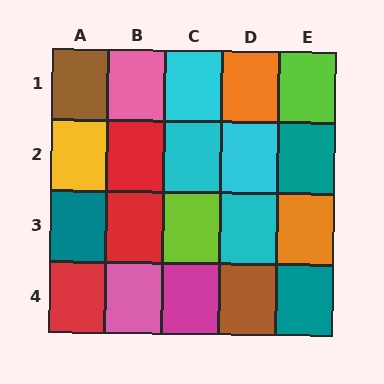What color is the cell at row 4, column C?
Magenta.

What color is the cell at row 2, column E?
Teal.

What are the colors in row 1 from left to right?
Brown, pink, cyan, orange, lime.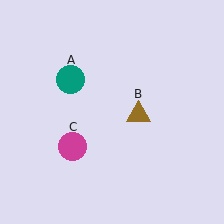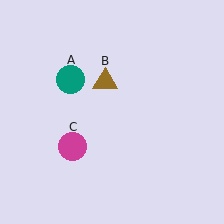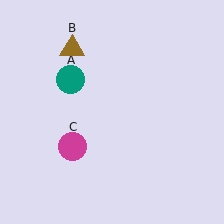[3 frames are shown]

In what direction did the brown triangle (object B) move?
The brown triangle (object B) moved up and to the left.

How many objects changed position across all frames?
1 object changed position: brown triangle (object B).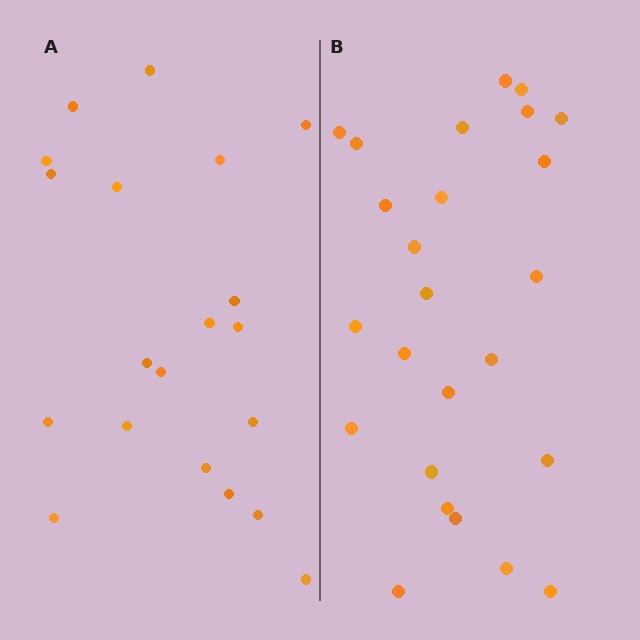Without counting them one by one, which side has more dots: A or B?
Region B (the right region) has more dots.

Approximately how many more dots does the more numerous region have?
Region B has about 5 more dots than region A.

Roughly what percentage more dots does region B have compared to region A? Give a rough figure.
About 25% more.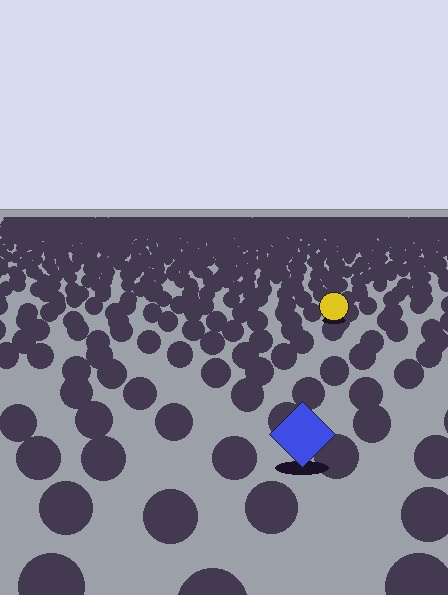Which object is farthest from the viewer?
The yellow circle is farthest from the viewer. It appears smaller and the ground texture around it is denser.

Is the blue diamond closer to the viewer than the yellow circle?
Yes. The blue diamond is closer — you can tell from the texture gradient: the ground texture is coarser near it.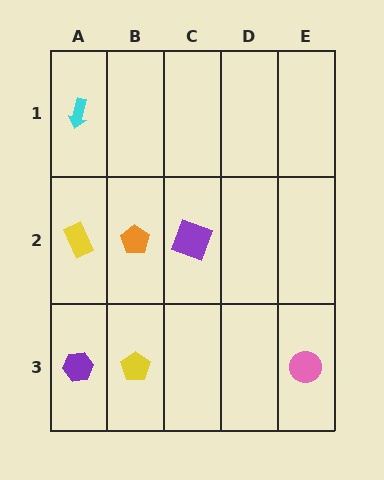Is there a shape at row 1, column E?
No, that cell is empty.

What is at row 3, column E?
A pink circle.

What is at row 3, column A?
A purple hexagon.